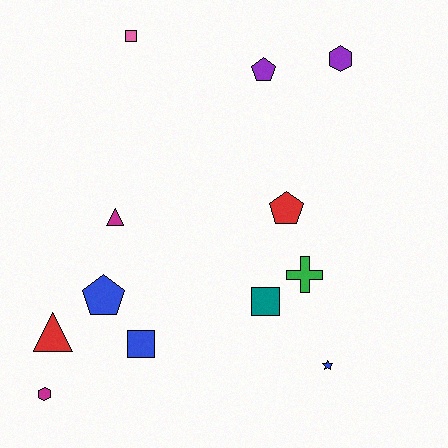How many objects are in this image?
There are 12 objects.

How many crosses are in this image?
There is 1 cross.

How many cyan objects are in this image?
There are no cyan objects.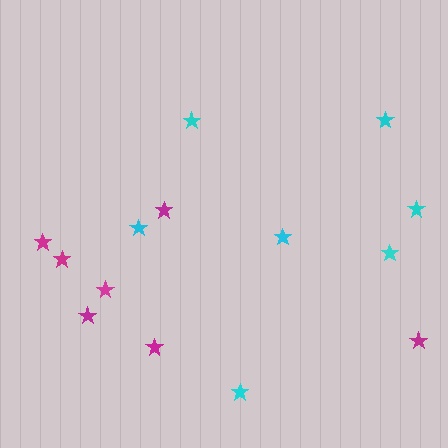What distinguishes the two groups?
There are 2 groups: one group of cyan stars (7) and one group of magenta stars (7).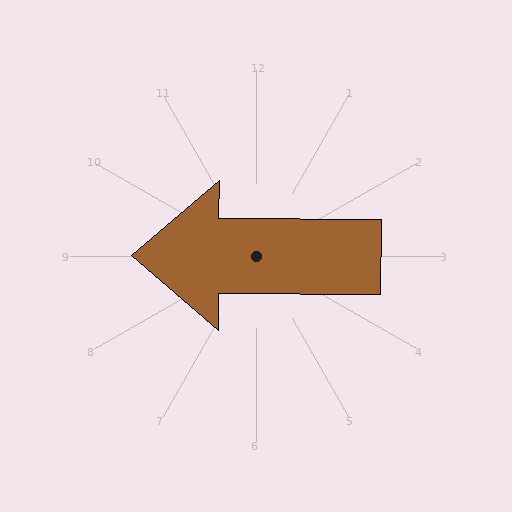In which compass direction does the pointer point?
West.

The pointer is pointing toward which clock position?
Roughly 9 o'clock.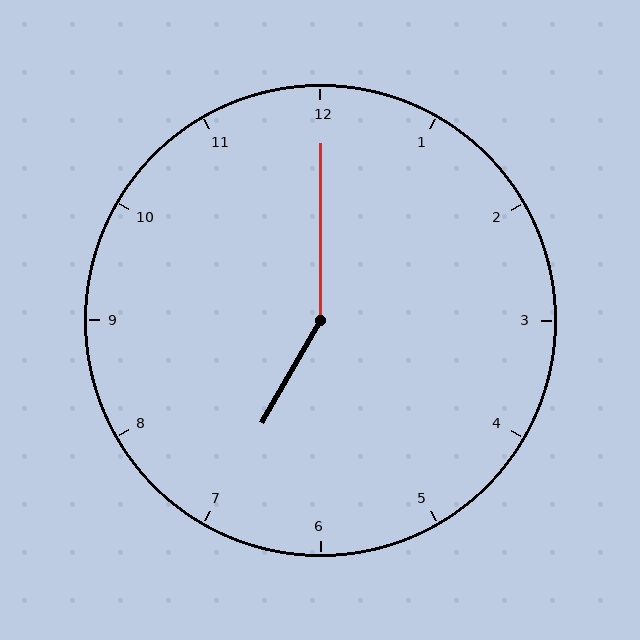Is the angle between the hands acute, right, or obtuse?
It is obtuse.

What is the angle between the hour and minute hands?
Approximately 150 degrees.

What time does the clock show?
7:00.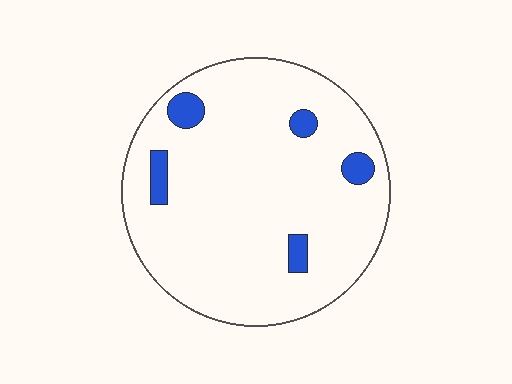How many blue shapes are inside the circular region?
5.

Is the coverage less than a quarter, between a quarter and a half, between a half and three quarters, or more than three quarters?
Less than a quarter.